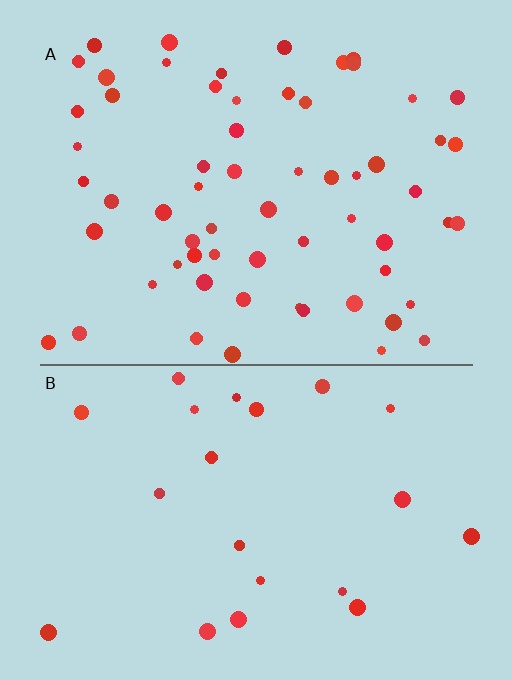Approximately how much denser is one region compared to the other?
Approximately 2.9× — region A over region B.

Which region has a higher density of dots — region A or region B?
A (the top).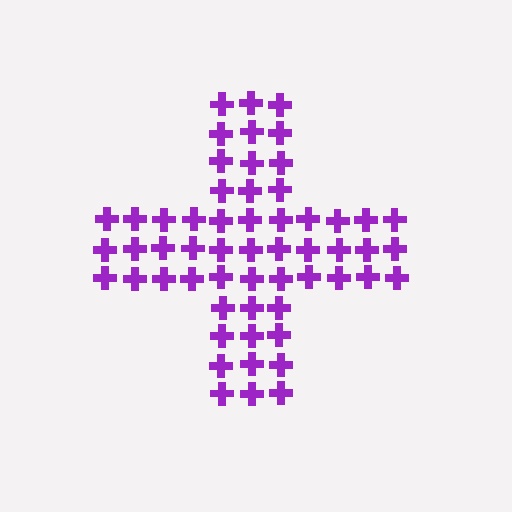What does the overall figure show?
The overall figure shows a cross.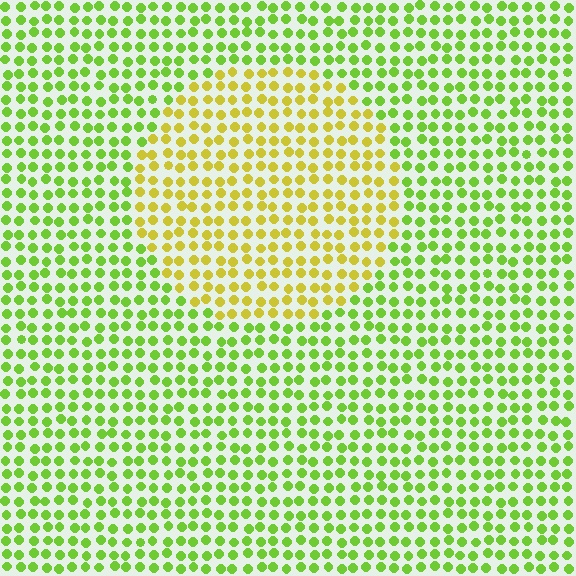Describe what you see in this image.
The image is filled with small lime elements in a uniform arrangement. A circle-shaped region is visible where the elements are tinted to a slightly different hue, forming a subtle color boundary.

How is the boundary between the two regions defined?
The boundary is defined purely by a slight shift in hue (about 39 degrees). Spacing, size, and orientation are identical on both sides.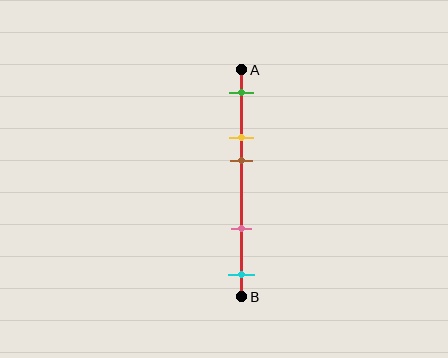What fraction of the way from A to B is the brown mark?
The brown mark is approximately 40% (0.4) of the way from A to B.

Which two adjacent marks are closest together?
The yellow and brown marks are the closest adjacent pair.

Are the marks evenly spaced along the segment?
No, the marks are not evenly spaced.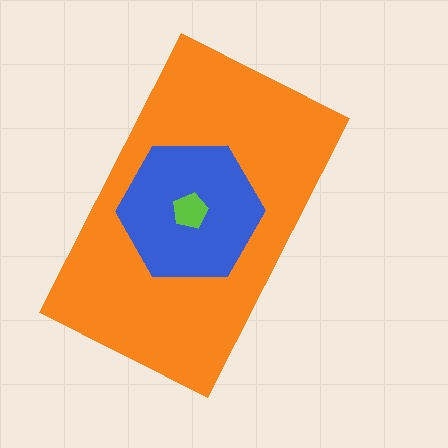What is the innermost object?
The lime pentagon.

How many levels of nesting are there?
3.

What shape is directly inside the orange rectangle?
The blue hexagon.